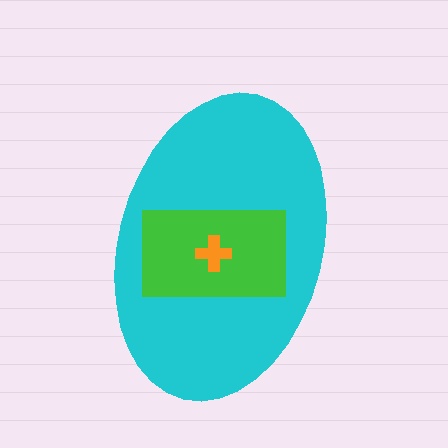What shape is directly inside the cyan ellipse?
The green rectangle.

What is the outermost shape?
The cyan ellipse.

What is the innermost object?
The orange cross.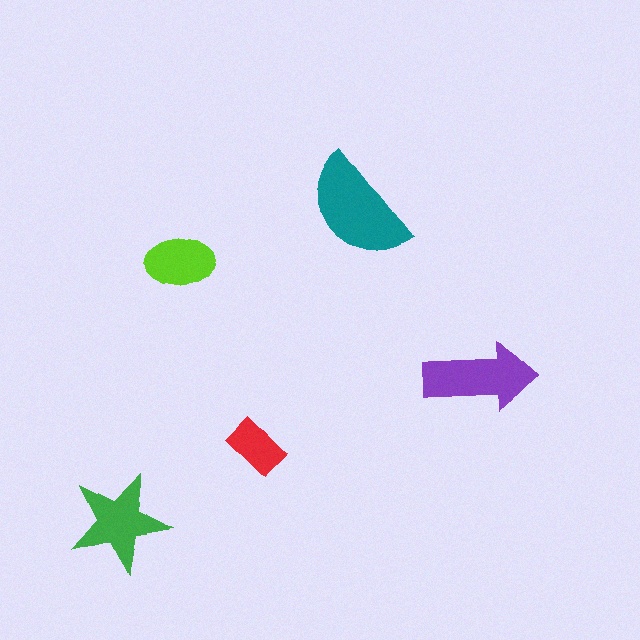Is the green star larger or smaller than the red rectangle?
Larger.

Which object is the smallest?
The red rectangle.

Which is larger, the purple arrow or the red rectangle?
The purple arrow.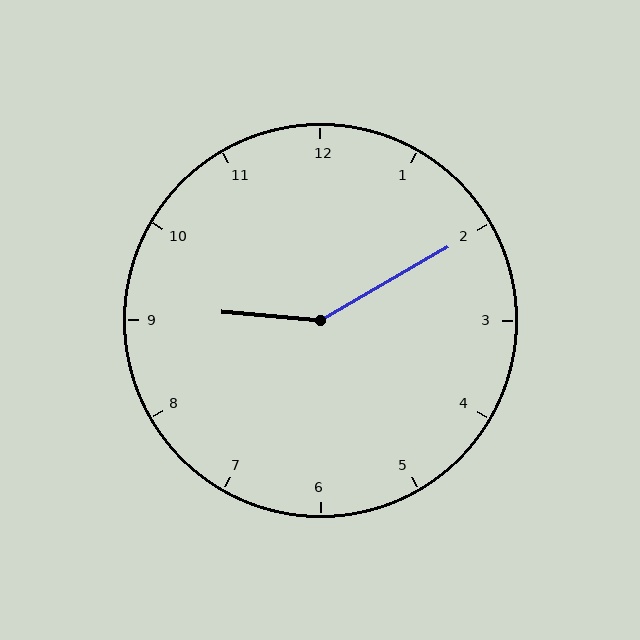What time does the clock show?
9:10.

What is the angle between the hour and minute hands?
Approximately 145 degrees.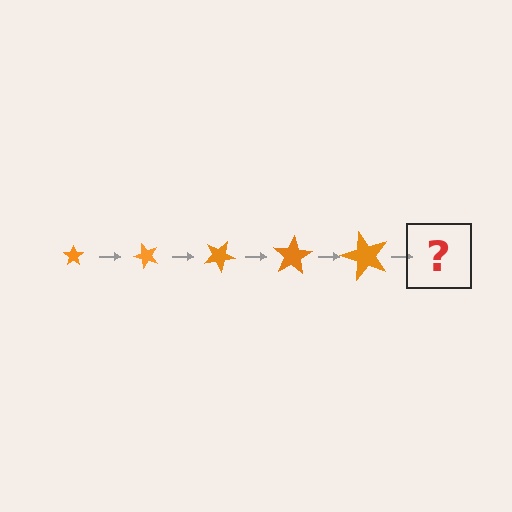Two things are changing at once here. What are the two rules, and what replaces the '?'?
The two rules are that the star grows larger each step and it rotates 50 degrees each step. The '?' should be a star, larger than the previous one and rotated 250 degrees from the start.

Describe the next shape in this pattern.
It should be a star, larger than the previous one and rotated 250 degrees from the start.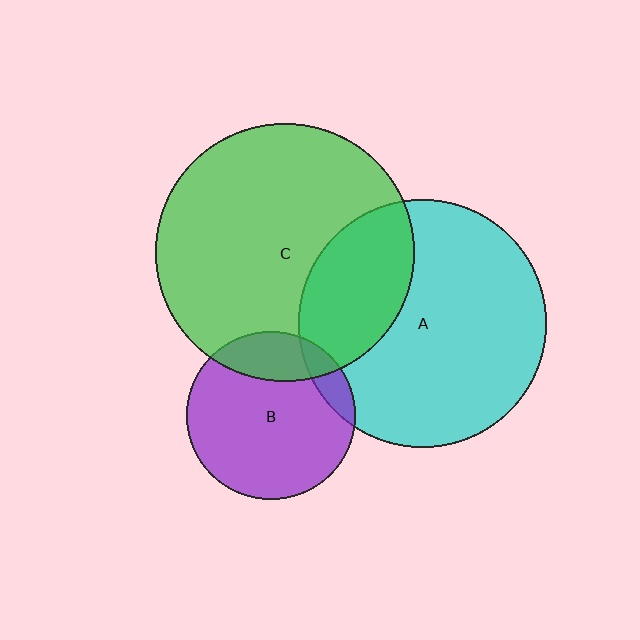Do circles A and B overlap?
Yes.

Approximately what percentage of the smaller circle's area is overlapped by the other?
Approximately 10%.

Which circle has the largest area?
Circle C (green).